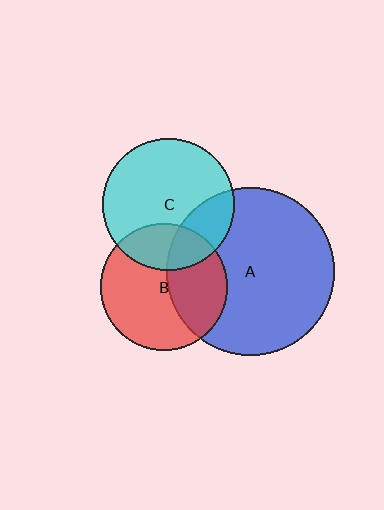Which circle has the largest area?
Circle A (blue).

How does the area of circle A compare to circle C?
Approximately 1.6 times.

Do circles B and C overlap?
Yes.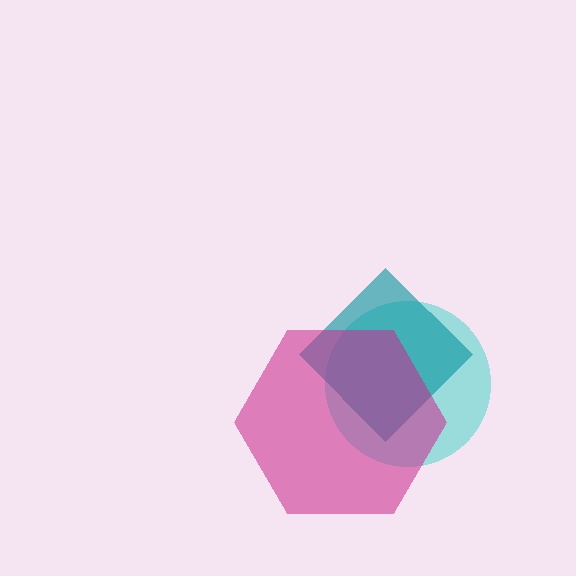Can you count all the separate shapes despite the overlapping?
Yes, there are 3 separate shapes.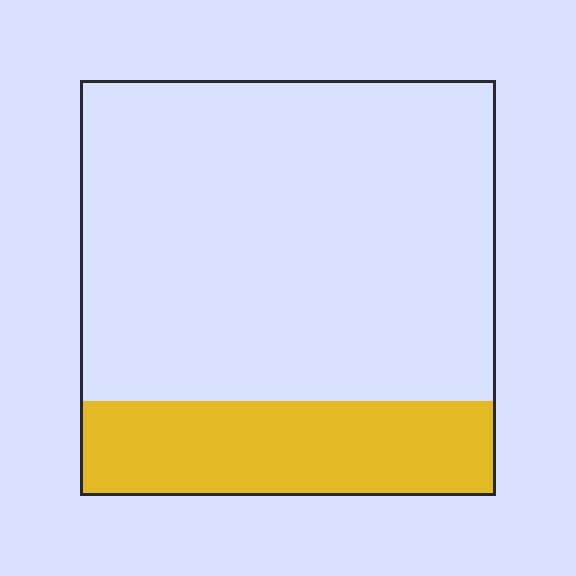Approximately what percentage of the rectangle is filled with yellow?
Approximately 25%.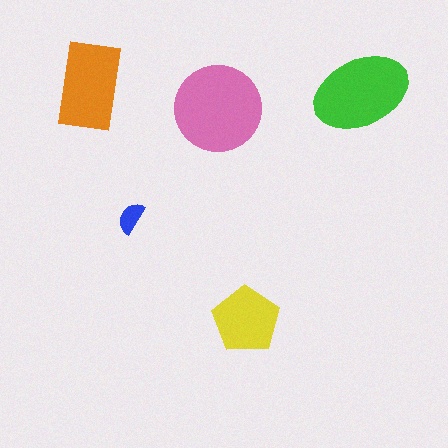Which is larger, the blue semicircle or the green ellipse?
The green ellipse.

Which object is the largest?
The pink circle.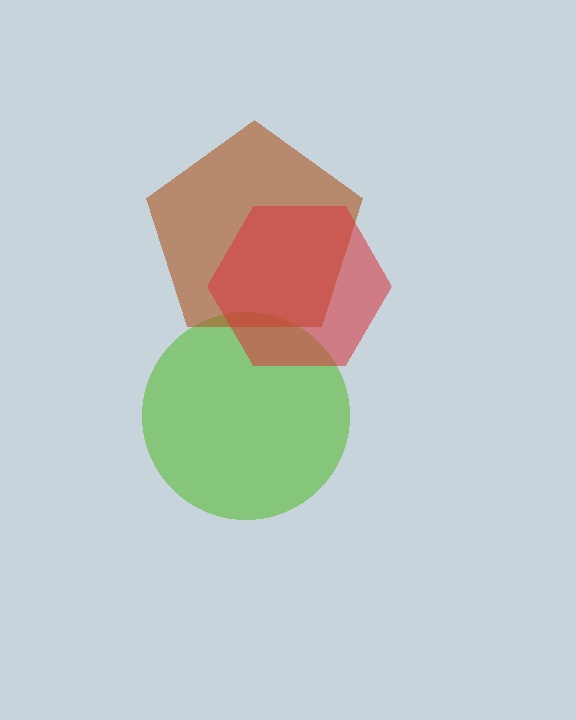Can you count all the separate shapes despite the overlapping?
Yes, there are 3 separate shapes.